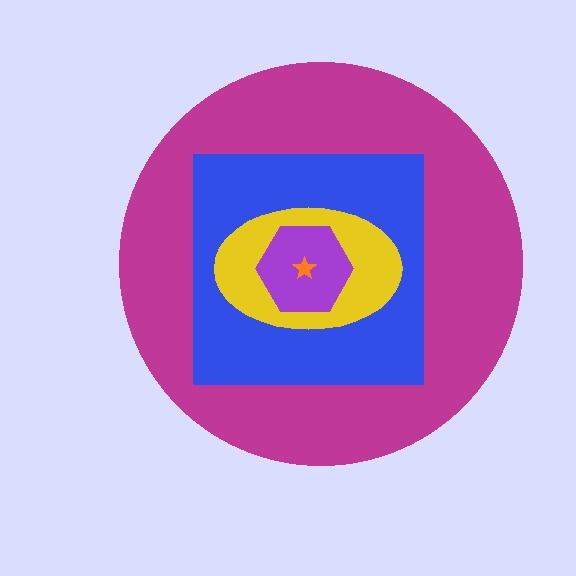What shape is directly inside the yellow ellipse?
The purple hexagon.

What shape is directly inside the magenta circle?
The blue square.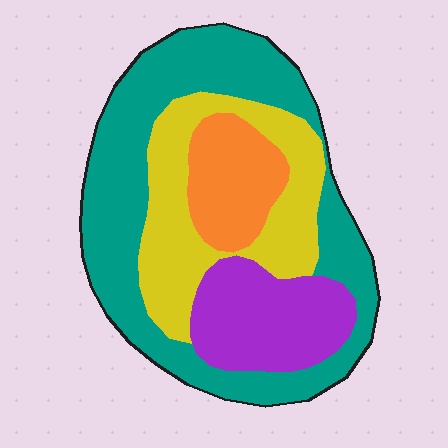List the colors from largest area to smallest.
From largest to smallest: teal, yellow, purple, orange.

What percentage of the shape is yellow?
Yellow takes up about one quarter (1/4) of the shape.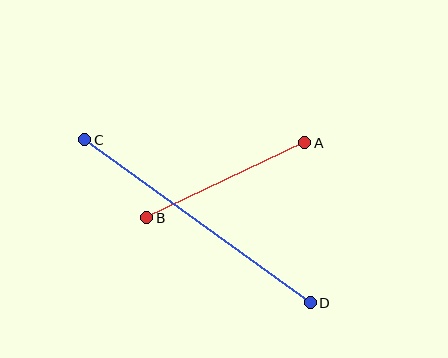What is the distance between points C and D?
The distance is approximately 278 pixels.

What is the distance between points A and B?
The distance is approximately 175 pixels.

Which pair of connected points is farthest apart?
Points C and D are farthest apart.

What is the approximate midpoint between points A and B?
The midpoint is at approximately (226, 180) pixels.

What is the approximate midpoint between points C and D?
The midpoint is at approximately (197, 221) pixels.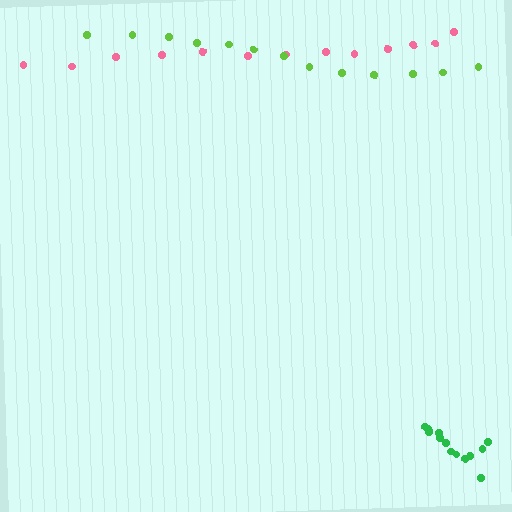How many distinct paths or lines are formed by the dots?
There are 3 distinct paths.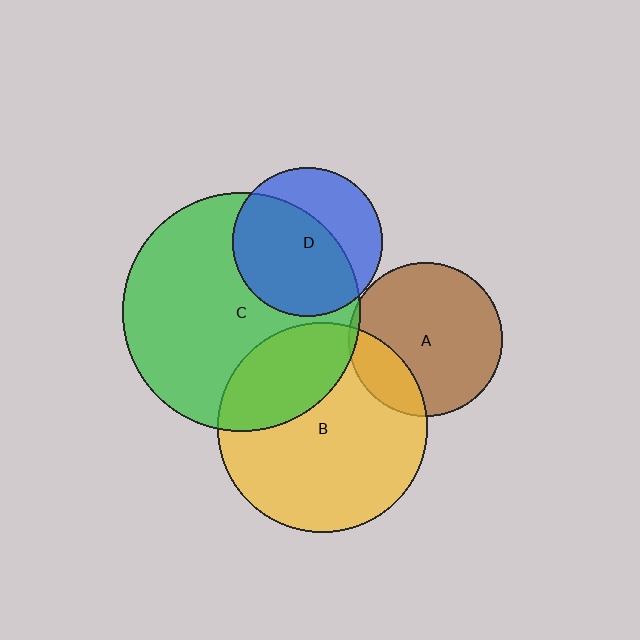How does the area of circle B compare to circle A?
Approximately 1.9 times.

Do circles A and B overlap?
Yes.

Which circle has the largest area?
Circle C (green).